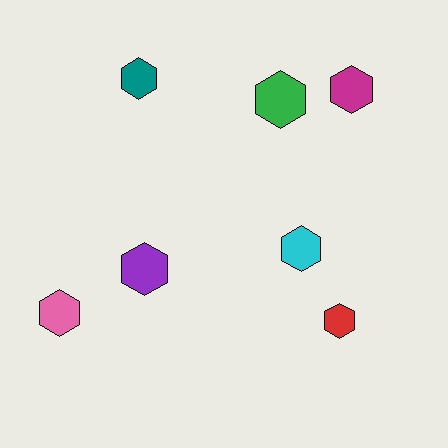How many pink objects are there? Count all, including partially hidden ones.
There is 1 pink object.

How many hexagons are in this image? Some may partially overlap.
There are 7 hexagons.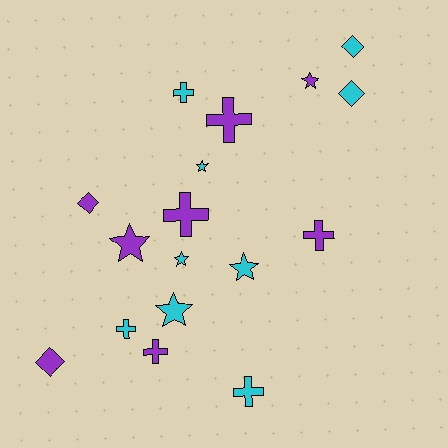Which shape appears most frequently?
Cross, with 7 objects.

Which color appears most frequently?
Cyan, with 9 objects.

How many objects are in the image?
There are 17 objects.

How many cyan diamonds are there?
There are 2 cyan diamonds.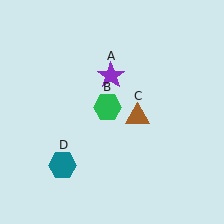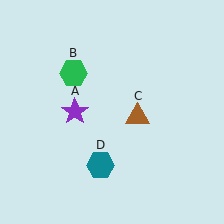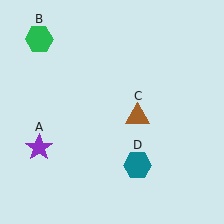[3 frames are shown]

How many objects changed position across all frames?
3 objects changed position: purple star (object A), green hexagon (object B), teal hexagon (object D).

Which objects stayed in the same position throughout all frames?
Brown triangle (object C) remained stationary.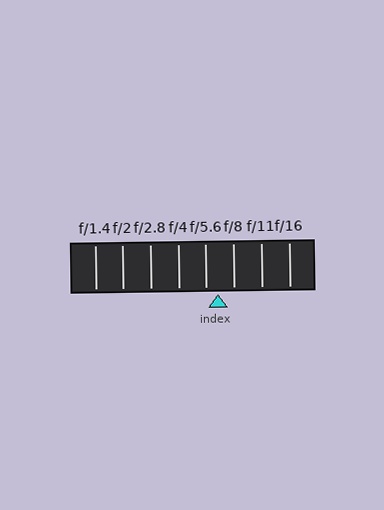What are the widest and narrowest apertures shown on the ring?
The widest aperture shown is f/1.4 and the narrowest is f/16.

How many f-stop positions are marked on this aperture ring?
There are 8 f-stop positions marked.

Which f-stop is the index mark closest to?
The index mark is closest to f/5.6.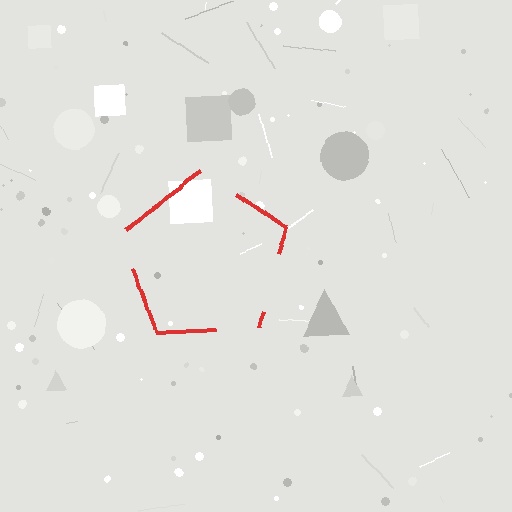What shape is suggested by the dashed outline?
The dashed outline suggests a pentagon.